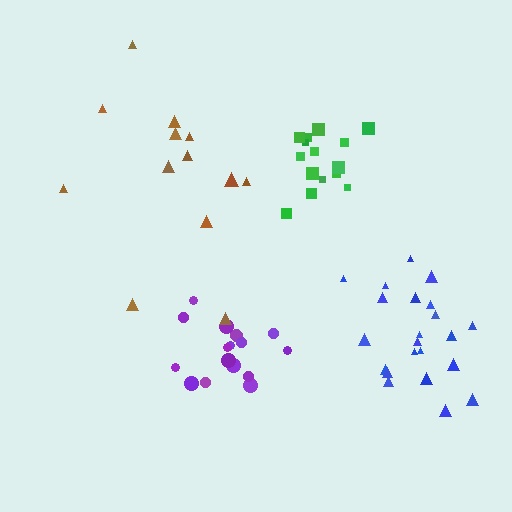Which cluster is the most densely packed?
Purple.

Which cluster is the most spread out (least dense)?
Brown.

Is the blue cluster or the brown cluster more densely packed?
Blue.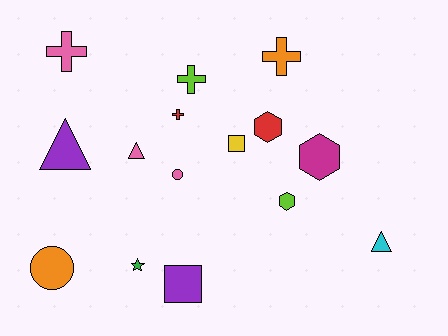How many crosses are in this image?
There are 4 crosses.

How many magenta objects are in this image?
There is 1 magenta object.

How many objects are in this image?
There are 15 objects.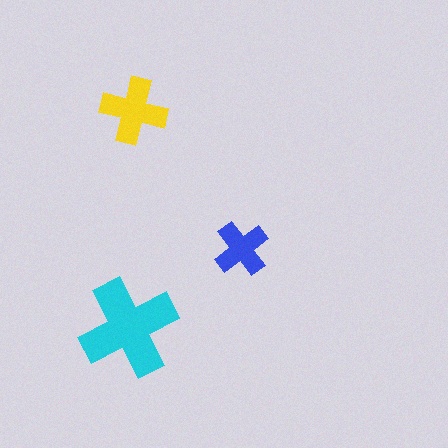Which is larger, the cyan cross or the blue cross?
The cyan one.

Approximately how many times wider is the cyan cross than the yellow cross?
About 1.5 times wider.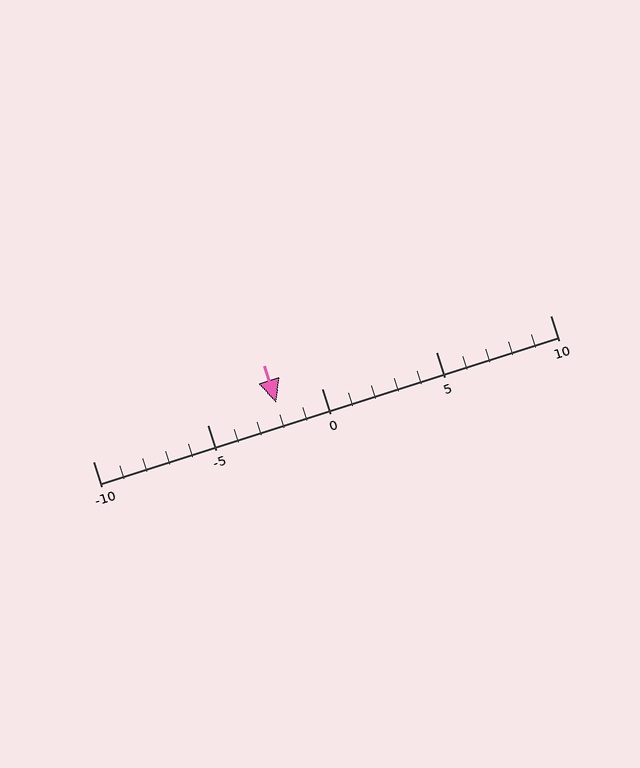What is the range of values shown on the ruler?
The ruler shows values from -10 to 10.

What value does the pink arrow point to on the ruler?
The pink arrow points to approximately -2.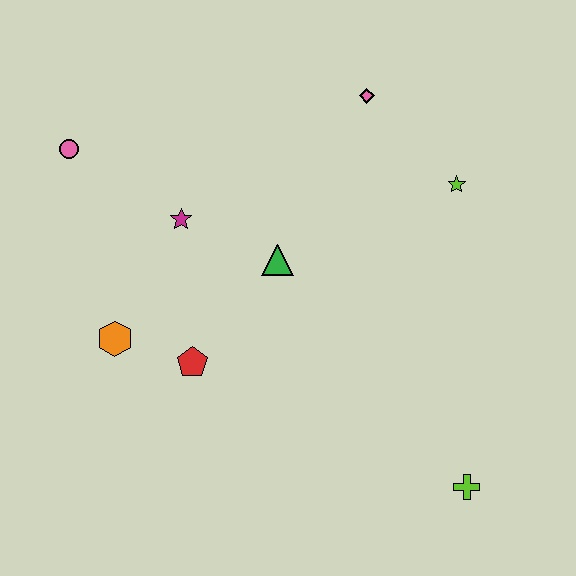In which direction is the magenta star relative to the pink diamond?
The magenta star is to the left of the pink diamond.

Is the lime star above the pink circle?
No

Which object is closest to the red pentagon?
The orange hexagon is closest to the red pentagon.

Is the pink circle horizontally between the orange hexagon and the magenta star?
No